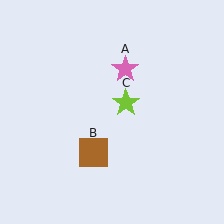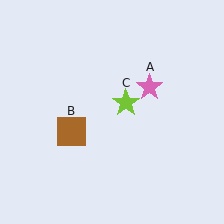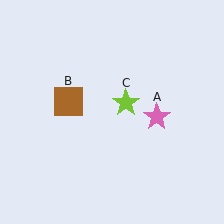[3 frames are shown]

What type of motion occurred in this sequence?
The pink star (object A), brown square (object B) rotated clockwise around the center of the scene.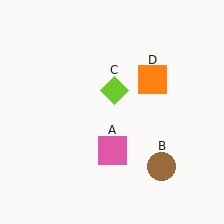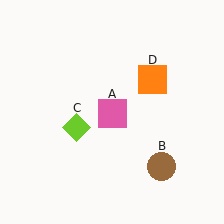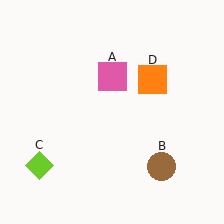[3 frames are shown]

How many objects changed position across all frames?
2 objects changed position: pink square (object A), lime diamond (object C).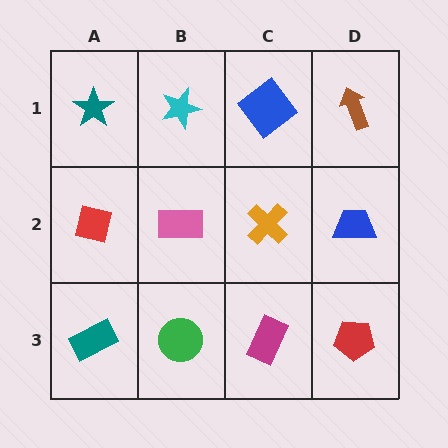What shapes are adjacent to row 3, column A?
A red square (row 2, column A), a green circle (row 3, column B).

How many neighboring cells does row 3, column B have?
3.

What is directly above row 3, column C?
An orange cross.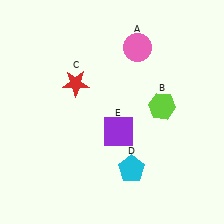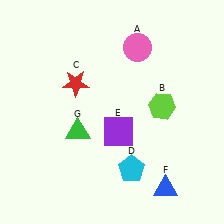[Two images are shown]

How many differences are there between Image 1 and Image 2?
There are 2 differences between the two images.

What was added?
A blue triangle (F), a green triangle (G) were added in Image 2.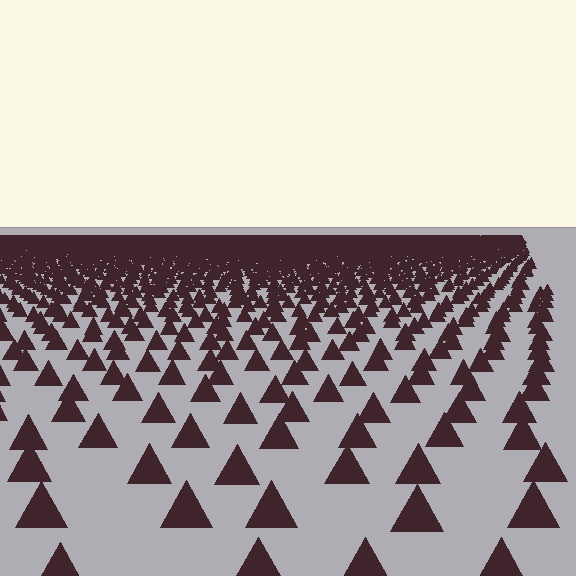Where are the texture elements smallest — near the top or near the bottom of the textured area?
Near the top.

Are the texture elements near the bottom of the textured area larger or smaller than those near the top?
Larger. Near the bottom, elements are closer to the viewer and appear at a bigger on-screen size.